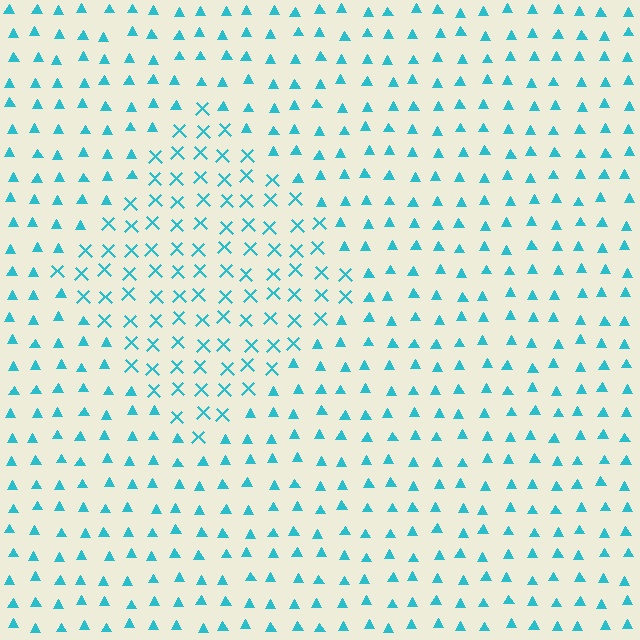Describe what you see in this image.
The image is filled with small cyan elements arranged in a uniform grid. A diamond-shaped region contains X marks, while the surrounding area contains triangles. The boundary is defined purely by the change in element shape.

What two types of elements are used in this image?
The image uses X marks inside the diamond region and triangles outside it.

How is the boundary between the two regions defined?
The boundary is defined by a change in element shape: X marks inside vs. triangles outside. All elements share the same color and spacing.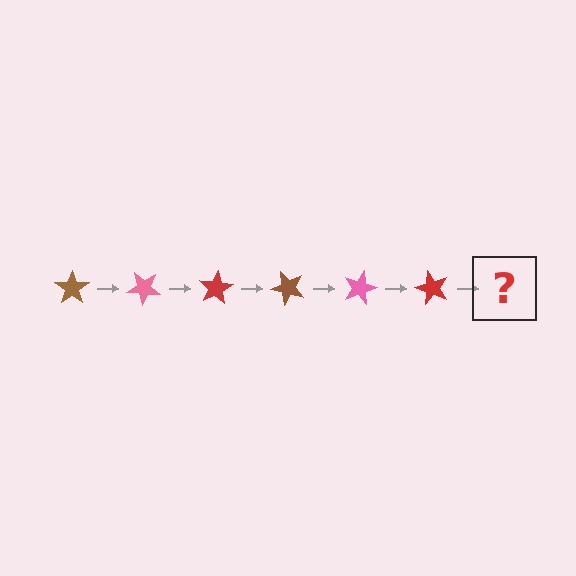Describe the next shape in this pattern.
It should be a brown star, rotated 240 degrees from the start.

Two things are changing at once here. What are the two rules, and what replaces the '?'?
The two rules are that it rotates 40 degrees each step and the color cycles through brown, pink, and red. The '?' should be a brown star, rotated 240 degrees from the start.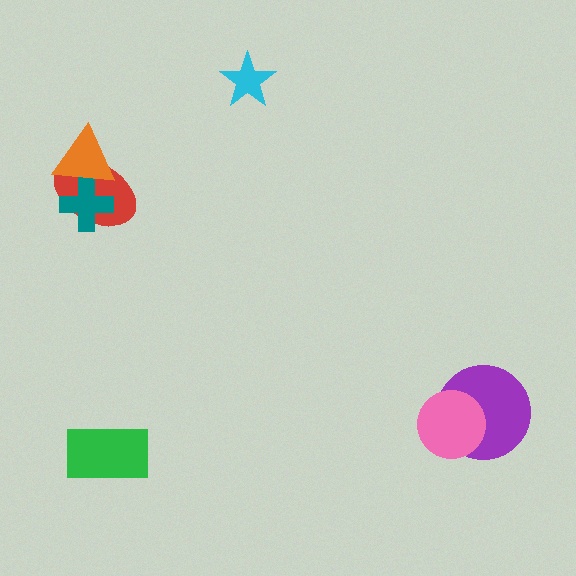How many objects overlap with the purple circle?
1 object overlaps with the purple circle.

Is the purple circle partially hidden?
Yes, it is partially covered by another shape.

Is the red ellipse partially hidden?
Yes, it is partially covered by another shape.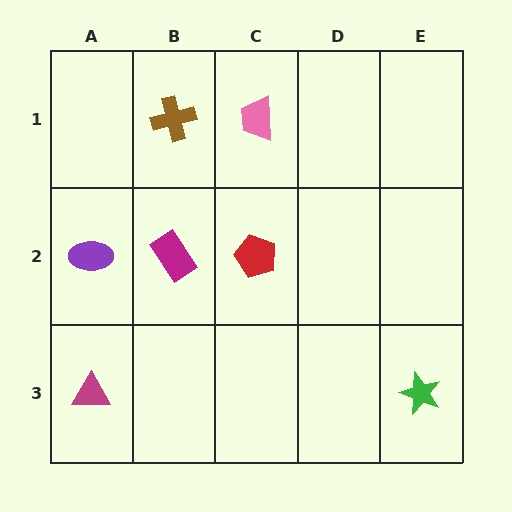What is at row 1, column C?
A pink trapezoid.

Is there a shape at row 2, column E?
No, that cell is empty.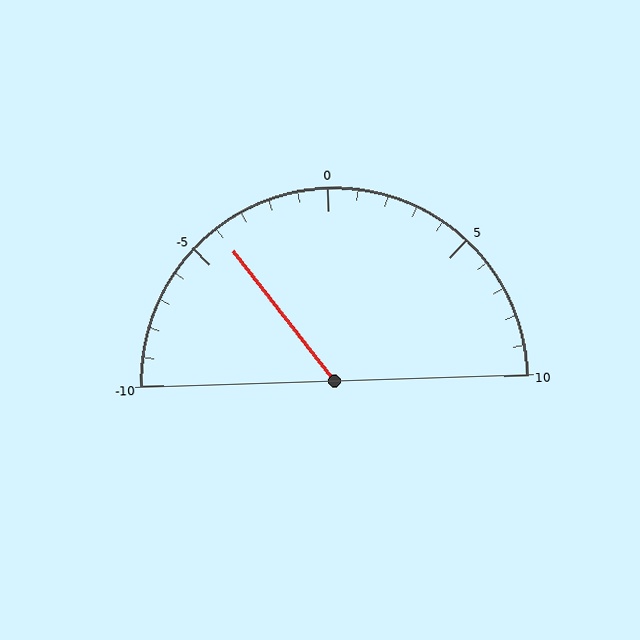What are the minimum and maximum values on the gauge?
The gauge ranges from -10 to 10.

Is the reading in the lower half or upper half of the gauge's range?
The reading is in the lower half of the range (-10 to 10).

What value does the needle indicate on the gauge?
The needle indicates approximately -4.